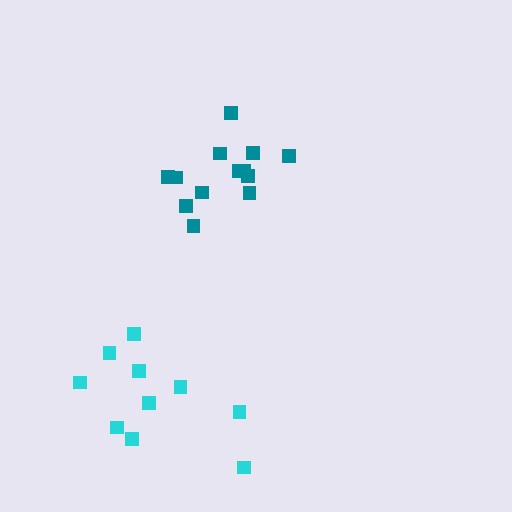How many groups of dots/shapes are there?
There are 2 groups.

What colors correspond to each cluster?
The clusters are colored: teal, cyan.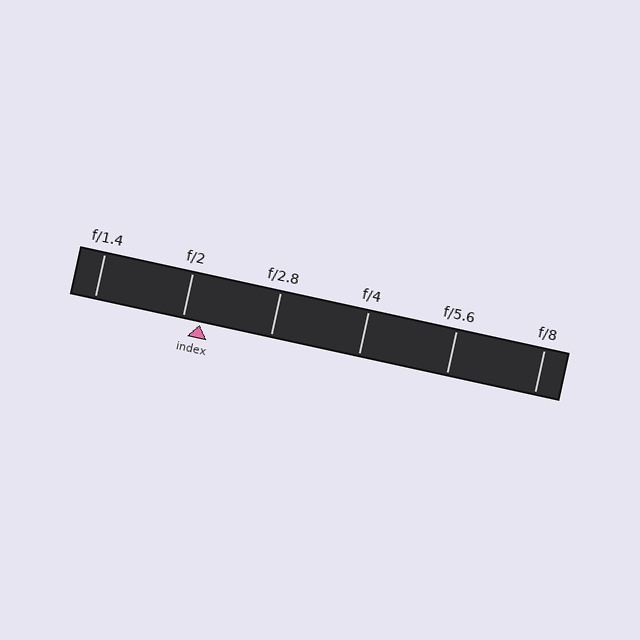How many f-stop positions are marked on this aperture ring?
There are 6 f-stop positions marked.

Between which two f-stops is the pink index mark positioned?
The index mark is between f/2 and f/2.8.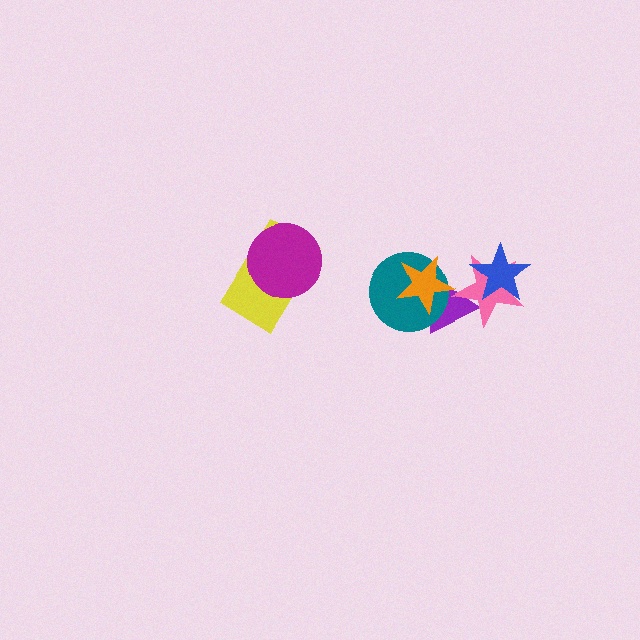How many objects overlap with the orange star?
2 objects overlap with the orange star.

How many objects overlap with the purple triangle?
3 objects overlap with the purple triangle.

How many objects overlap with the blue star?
1 object overlaps with the blue star.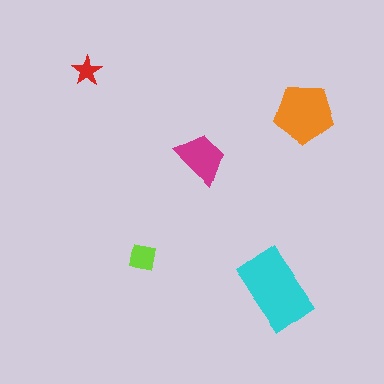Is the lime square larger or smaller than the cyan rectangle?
Smaller.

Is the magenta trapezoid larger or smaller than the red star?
Larger.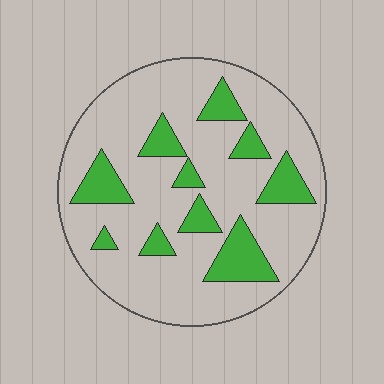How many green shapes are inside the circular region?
10.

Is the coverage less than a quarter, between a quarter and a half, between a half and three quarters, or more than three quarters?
Less than a quarter.